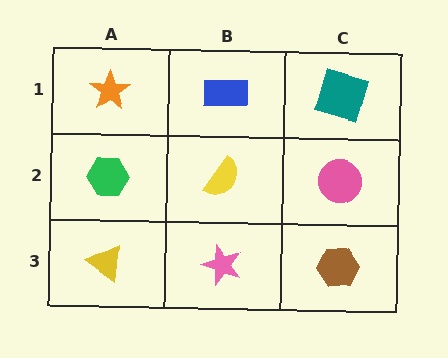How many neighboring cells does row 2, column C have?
3.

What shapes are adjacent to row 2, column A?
An orange star (row 1, column A), a yellow triangle (row 3, column A), a yellow semicircle (row 2, column B).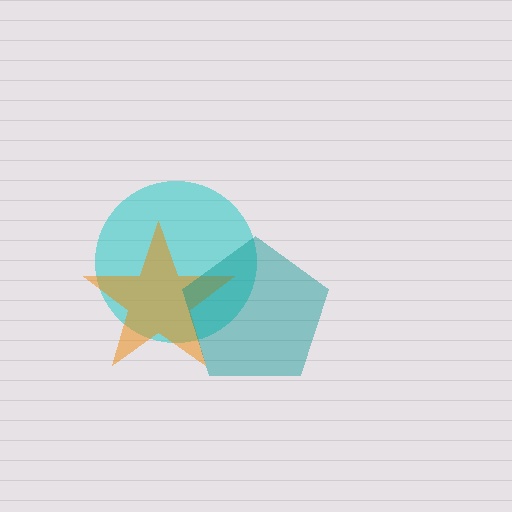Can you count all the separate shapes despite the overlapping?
Yes, there are 3 separate shapes.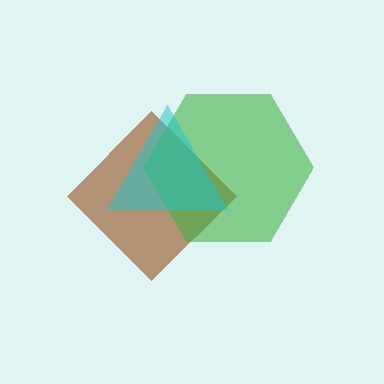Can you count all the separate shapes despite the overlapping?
Yes, there are 3 separate shapes.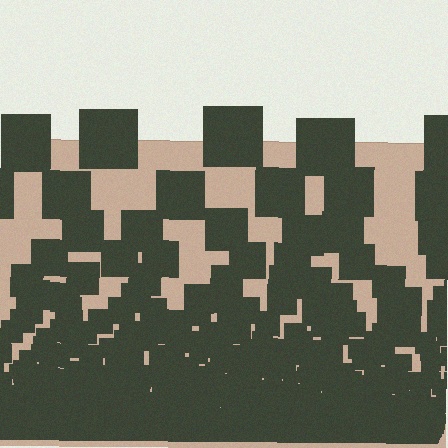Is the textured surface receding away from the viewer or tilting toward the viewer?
The surface appears to tilt toward the viewer. Texture elements get larger and sparser toward the top.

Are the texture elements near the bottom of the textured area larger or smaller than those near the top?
Smaller. The gradient is inverted — elements near the bottom are smaller and denser.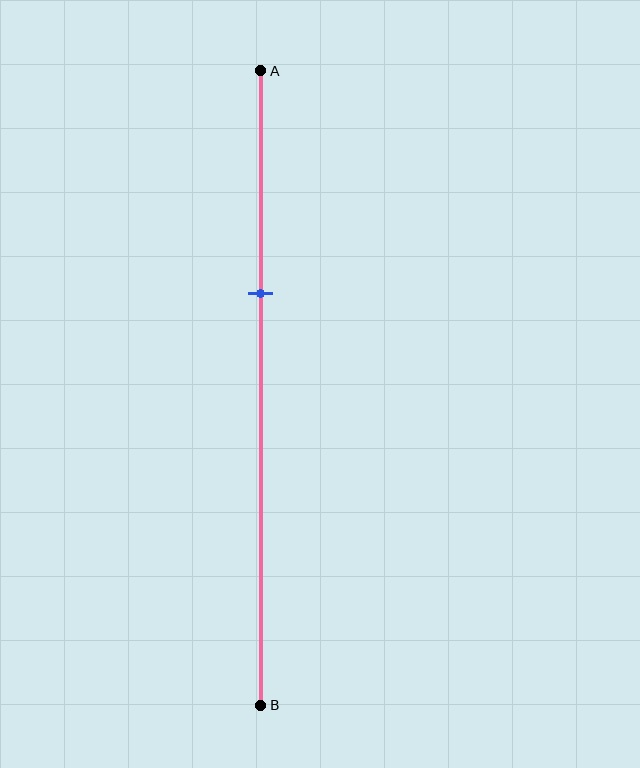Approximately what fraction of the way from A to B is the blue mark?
The blue mark is approximately 35% of the way from A to B.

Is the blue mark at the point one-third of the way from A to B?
Yes, the mark is approximately at the one-third point.